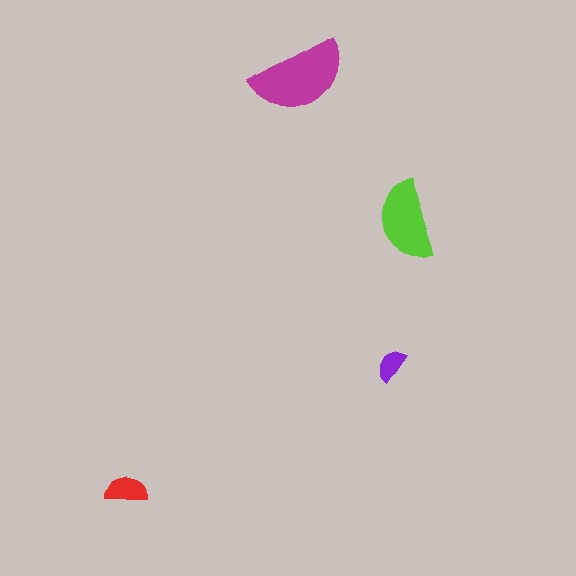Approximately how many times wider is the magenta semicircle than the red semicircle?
About 2 times wider.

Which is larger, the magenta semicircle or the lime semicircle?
The magenta one.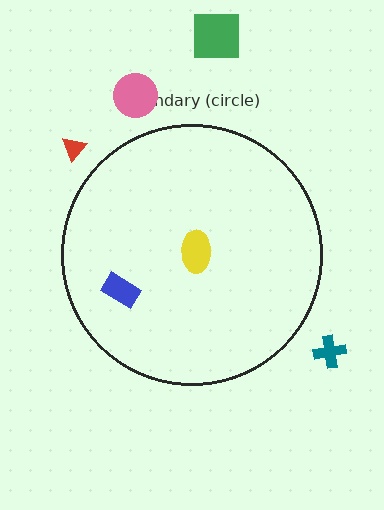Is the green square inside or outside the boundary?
Outside.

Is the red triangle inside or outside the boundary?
Outside.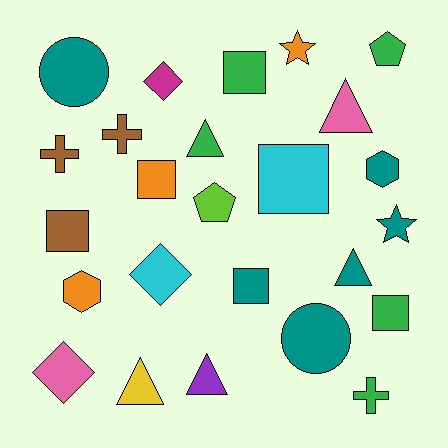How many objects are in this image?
There are 25 objects.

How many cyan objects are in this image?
There are 2 cyan objects.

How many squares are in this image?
There are 6 squares.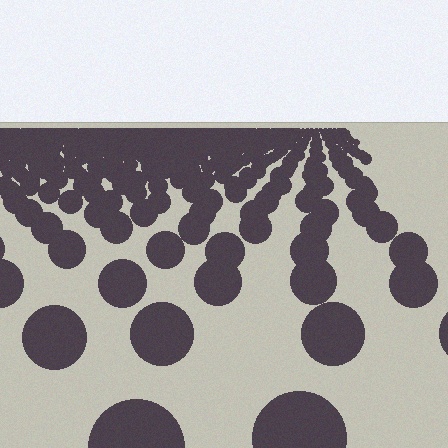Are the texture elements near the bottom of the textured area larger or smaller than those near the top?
Larger. Near the bottom, elements are closer to the viewer and appear at a bigger on-screen size.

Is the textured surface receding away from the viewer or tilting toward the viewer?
The surface is receding away from the viewer. Texture elements get smaller and denser toward the top.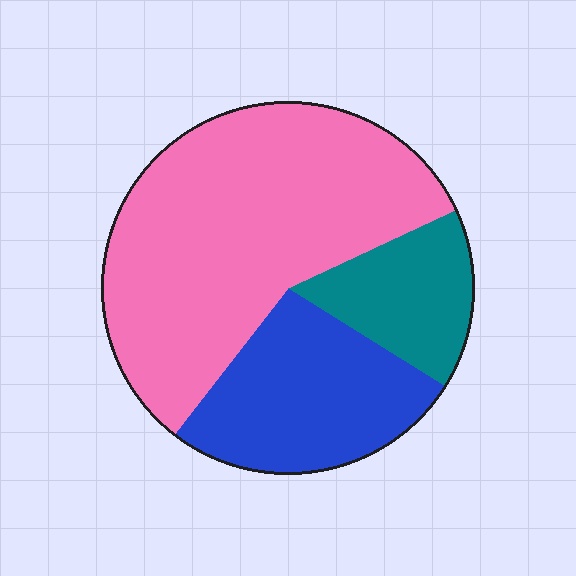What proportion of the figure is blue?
Blue covers 26% of the figure.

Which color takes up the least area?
Teal, at roughly 15%.